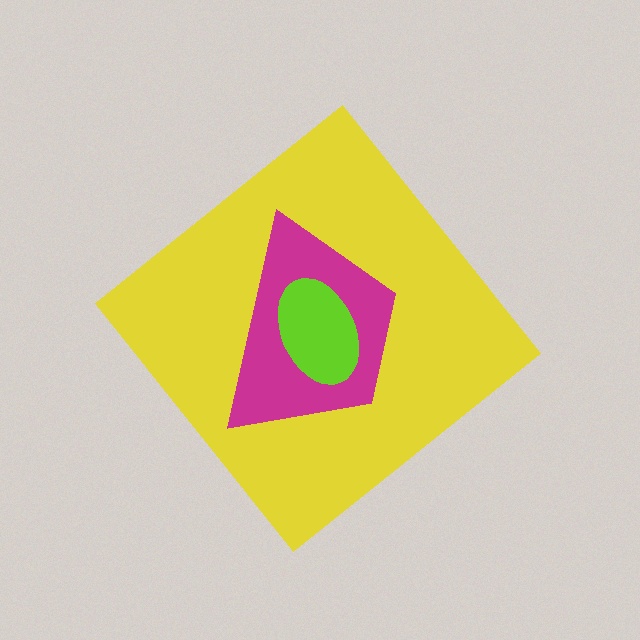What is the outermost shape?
The yellow diamond.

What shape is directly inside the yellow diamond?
The magenta trapezoid.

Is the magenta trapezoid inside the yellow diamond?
Yes.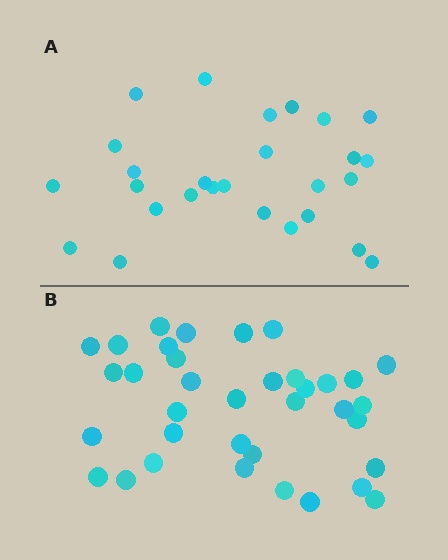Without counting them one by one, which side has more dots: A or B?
Region B (the bottom region) has more dots.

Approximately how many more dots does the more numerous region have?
Region B has roughly 8 or so more dots than region A.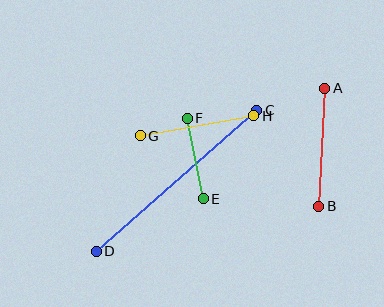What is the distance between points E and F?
The distance is approximately 82 pixels.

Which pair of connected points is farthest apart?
Points C and D are farthest apart.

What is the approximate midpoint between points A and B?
The midpoint is at approximately (322, 147) pixels.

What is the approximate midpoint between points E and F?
The midpoint is at approximately (195, 159) pixels.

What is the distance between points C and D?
The distance is approximately 214 pixels.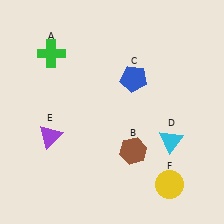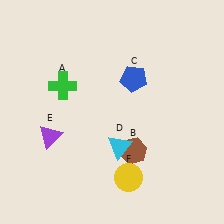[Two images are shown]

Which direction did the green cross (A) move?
The green cross (A) moved down.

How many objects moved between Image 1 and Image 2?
3 objects moved between the two images.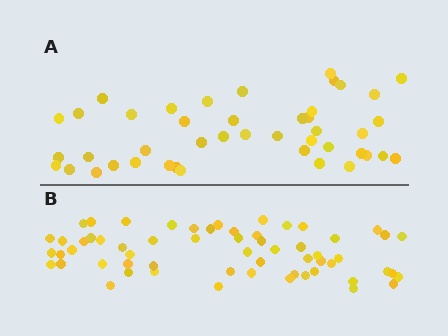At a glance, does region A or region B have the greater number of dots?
Region B (the bottom region) has more dots.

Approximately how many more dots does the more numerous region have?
Region B has approximately 15 more dots than region A.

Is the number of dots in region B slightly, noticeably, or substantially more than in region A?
Region B has noticeably more, but not dramatically so. The ratio is roughly 1.4 to 1.